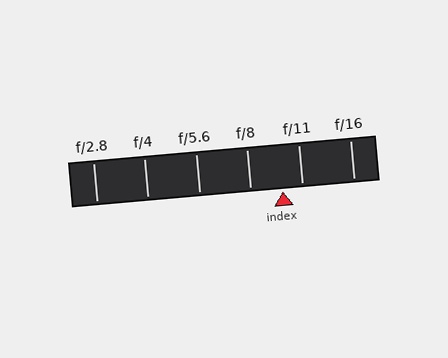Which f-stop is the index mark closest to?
The index mark is closest to f/11.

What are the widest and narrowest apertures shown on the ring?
The widest aperture shown is f/2.8 and the narrowest is f/16.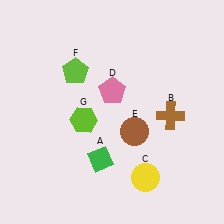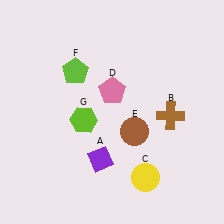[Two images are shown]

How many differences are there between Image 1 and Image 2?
There is 1 difference between the two images.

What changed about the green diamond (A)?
In Image 1, A is green. In Image 2, it changed to purple.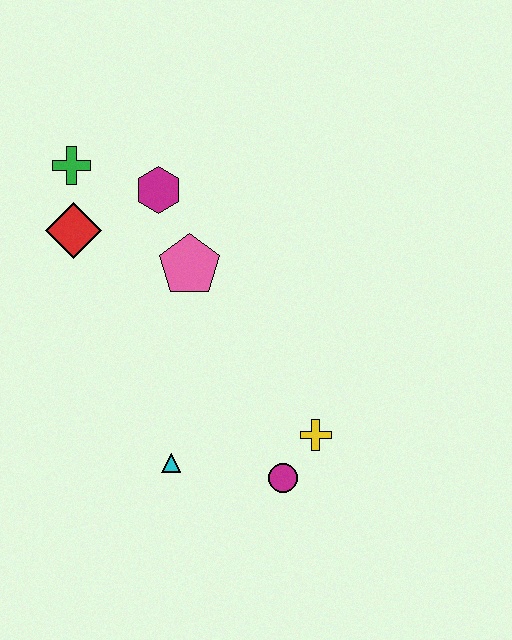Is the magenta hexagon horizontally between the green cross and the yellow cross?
Yes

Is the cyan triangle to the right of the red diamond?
Yes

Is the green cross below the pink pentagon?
No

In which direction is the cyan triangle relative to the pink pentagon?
The cyan triangle is below the pink pentagon.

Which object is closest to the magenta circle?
The yellow cross is closest to the magenta circle.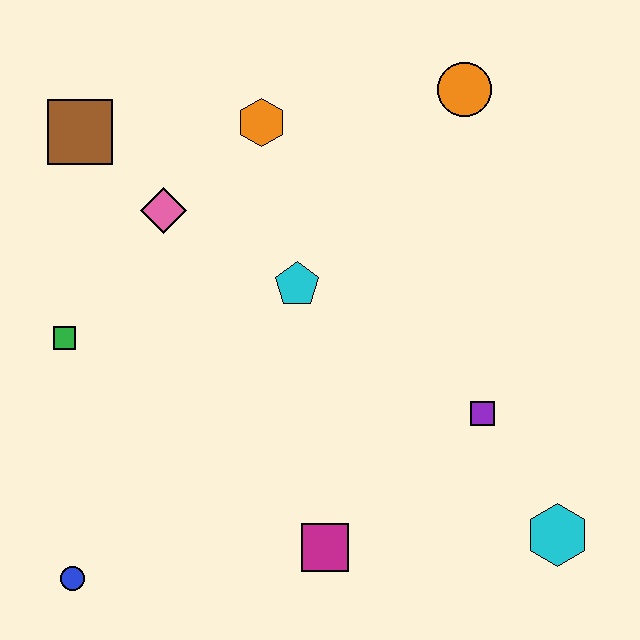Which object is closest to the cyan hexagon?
The purple square is closest to the cyan hexagon.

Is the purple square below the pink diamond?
Yes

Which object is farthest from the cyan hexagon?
The brown square is farthest from the cyan hexagon.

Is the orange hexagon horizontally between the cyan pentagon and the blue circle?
Yes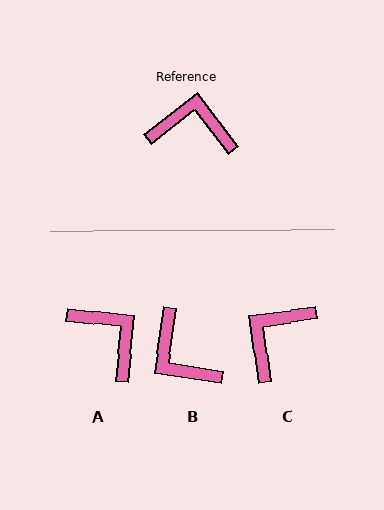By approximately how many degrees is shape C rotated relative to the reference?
Approximately 60 degrees counter-clockwise.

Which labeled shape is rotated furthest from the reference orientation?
B, about 134 degrees away.